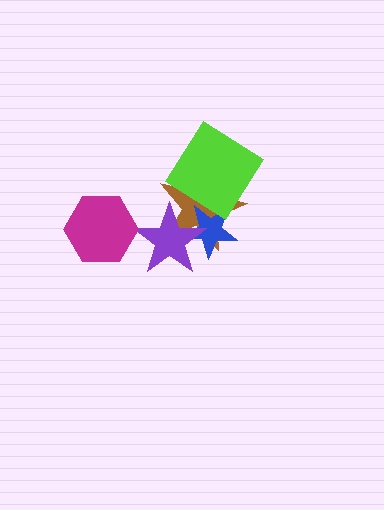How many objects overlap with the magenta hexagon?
0 objects overlap with the magenta hexagon.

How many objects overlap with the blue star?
2 objects overlap with the blue star.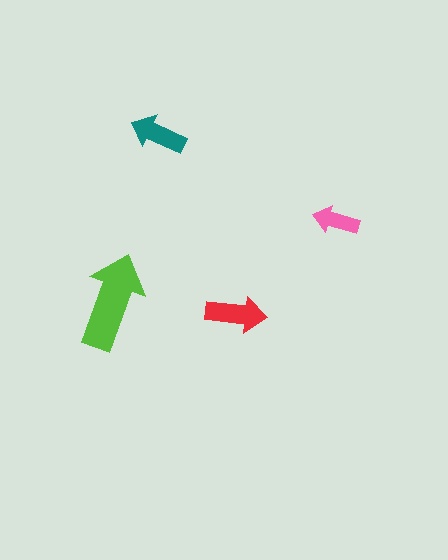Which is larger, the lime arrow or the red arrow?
The lime one.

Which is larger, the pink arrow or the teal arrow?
The teal one.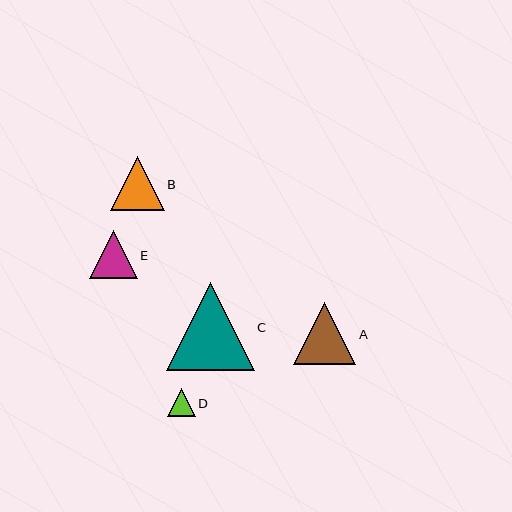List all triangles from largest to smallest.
From largest to smallest: C, A, B, E, D.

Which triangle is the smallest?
Triangle D is the smallest with a size of approximately 28 pixels.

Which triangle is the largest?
Triangle C is the largest with a size of approximately 88 pixels.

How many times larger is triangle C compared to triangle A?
Triangle C is approximately 1.4 times the size of triangle A.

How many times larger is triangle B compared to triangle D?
Triangle B is approximately 1.9 times the size of triangle D.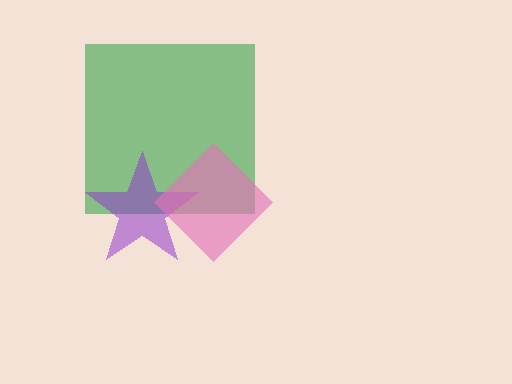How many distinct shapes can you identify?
There are 3 distinct shapes: a green square, a purple star, a pink diamond.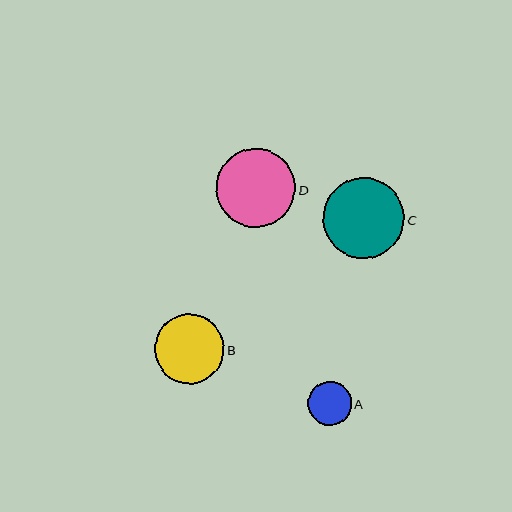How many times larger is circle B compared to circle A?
Circle B is approximately 1.6 times the size of circle A.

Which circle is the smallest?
Circle A is the smallest with a size of approximately 44 pixels.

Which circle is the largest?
Circle C is the largest with a size of approximately 81 pixels.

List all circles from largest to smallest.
From largest to smallest: C, D, B, A.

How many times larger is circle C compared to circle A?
Circle C is approximately 1.8 times the size of circle A.